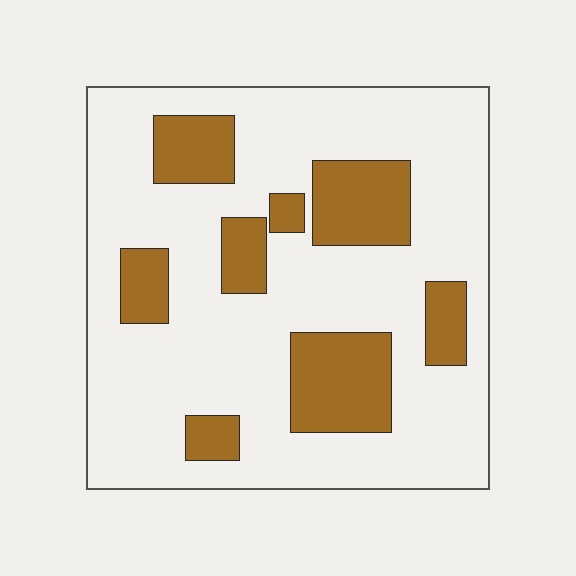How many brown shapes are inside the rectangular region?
8.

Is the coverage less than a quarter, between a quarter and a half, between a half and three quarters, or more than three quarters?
Less than a quarter.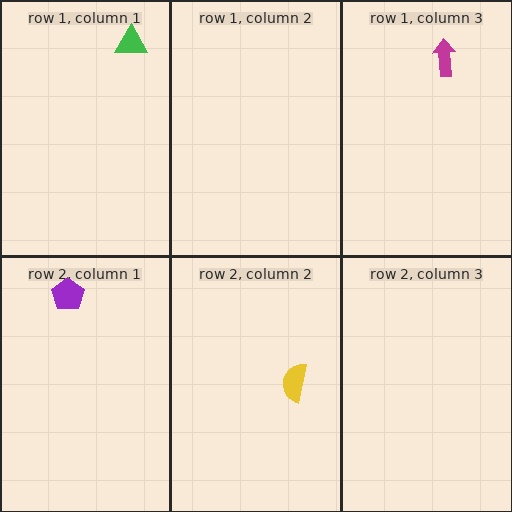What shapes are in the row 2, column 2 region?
The yellow semicircle.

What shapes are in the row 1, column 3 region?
The magenta arrow.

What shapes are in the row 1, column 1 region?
The green triangle.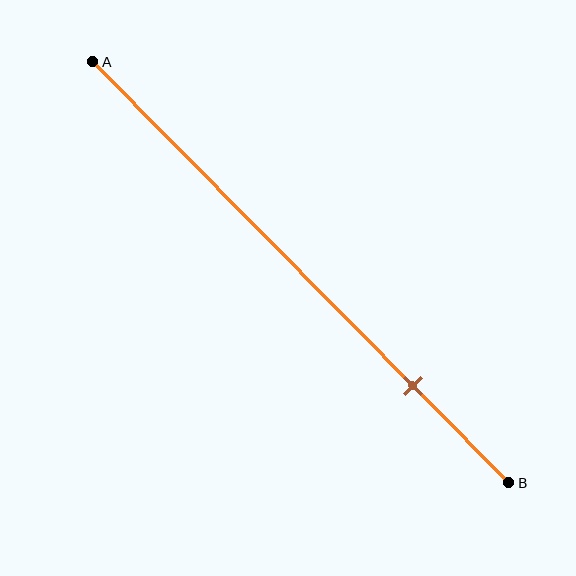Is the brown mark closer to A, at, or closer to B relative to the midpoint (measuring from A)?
The brown mark is closer to point B than the midpoint of segment AB.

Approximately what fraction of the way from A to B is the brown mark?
The brown mark is approximately 75% of the way from A to B.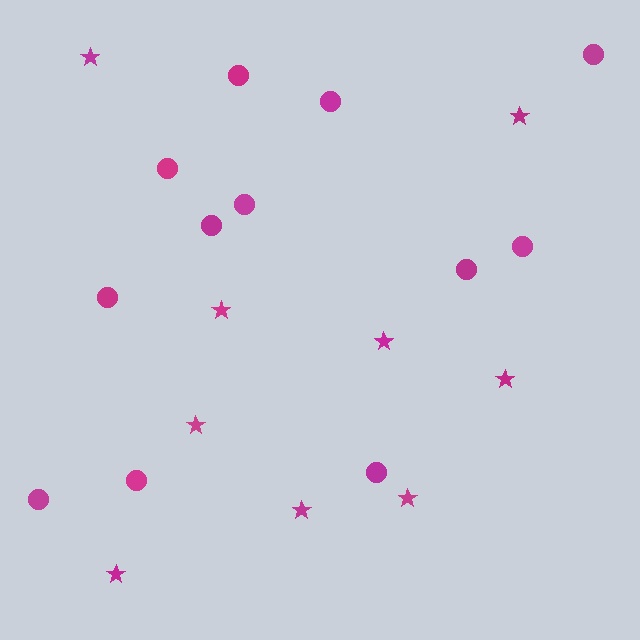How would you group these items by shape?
There are 2 groups: one group of circles (12) and one group of stars (9).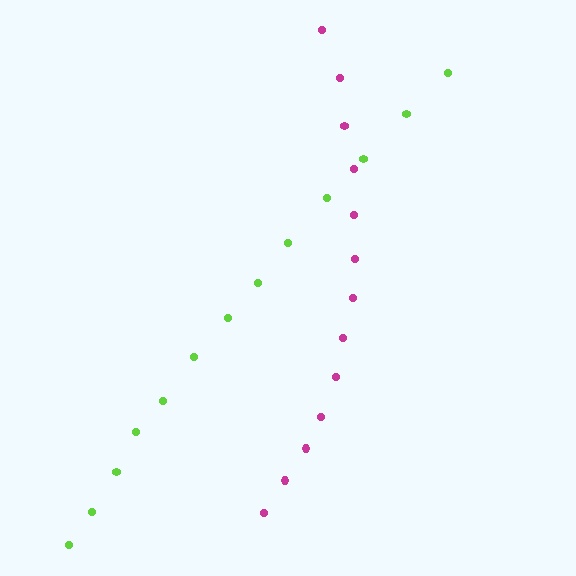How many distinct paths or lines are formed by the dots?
There are 2 distinct paths.